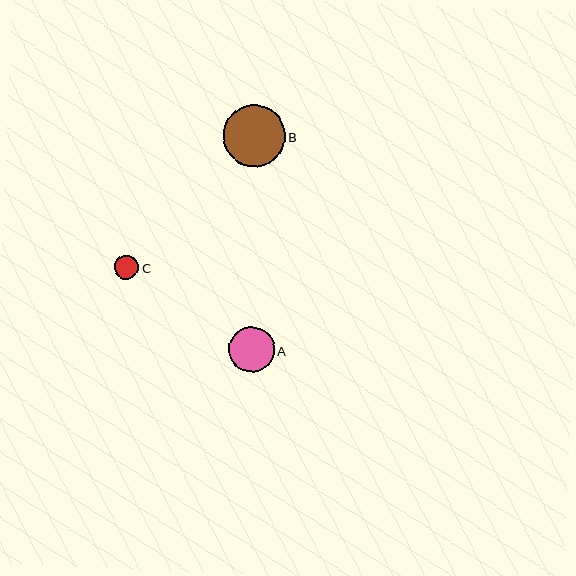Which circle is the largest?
Circle B is the largest with a size of approximately 62 pixels.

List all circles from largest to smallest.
From largest to smallest: B, A, C.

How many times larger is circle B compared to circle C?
Circle B is approximately 2.6 times the size of circle C.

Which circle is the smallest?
Circle C is the smallest with a size of approximately 24 pixels.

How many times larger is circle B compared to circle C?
Circle B is approximately 2.6 times the size of circle C.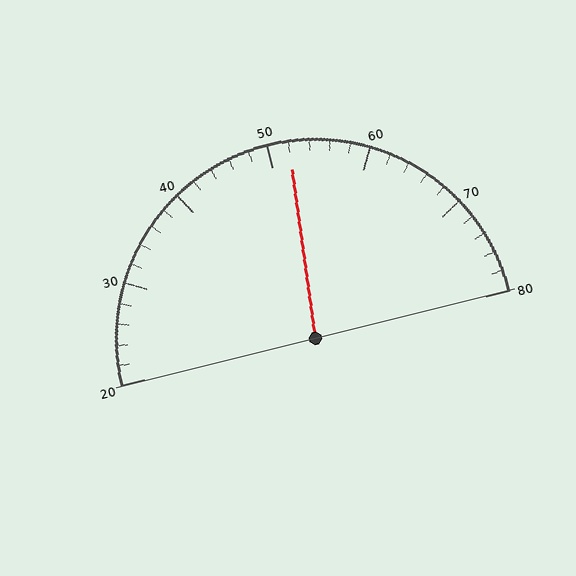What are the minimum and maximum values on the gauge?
The gauge ranges from 20 to 80.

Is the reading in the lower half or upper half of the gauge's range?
The reading is in the upper half of the range (20 to 80).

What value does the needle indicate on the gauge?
The needle indicates approximately 52.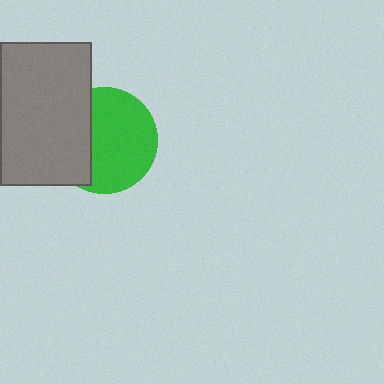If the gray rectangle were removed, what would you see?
You would see the complete green circle.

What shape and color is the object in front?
The object in front is a gray rectangle.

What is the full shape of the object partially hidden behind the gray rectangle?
The partially hidden object is a green circle.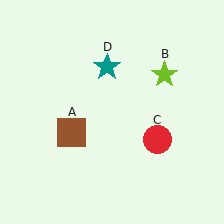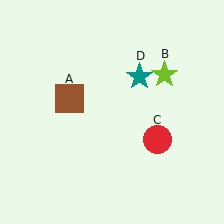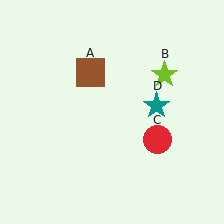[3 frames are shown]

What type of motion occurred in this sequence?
The brown square (object A), teal star (object D) rotated clockwise around the center of the scene.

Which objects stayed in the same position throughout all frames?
Lime star (object B) and red circle (object C) remained stationary.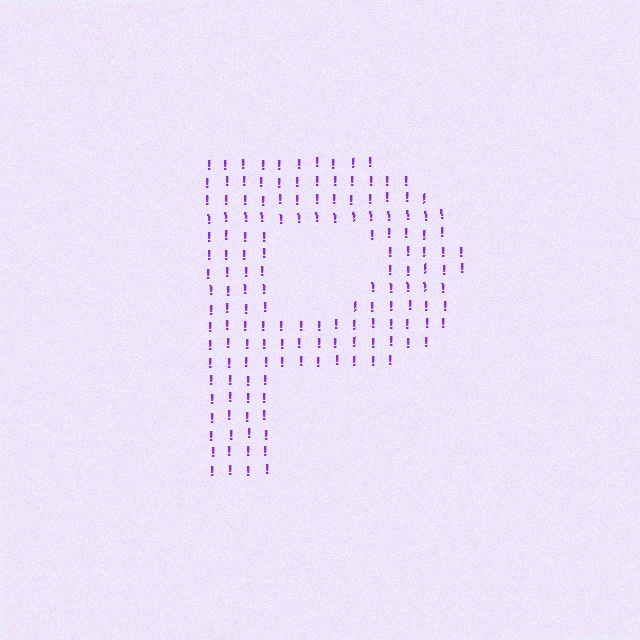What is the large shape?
The large shape is the letter P.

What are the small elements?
The small elements are exclamation marks.